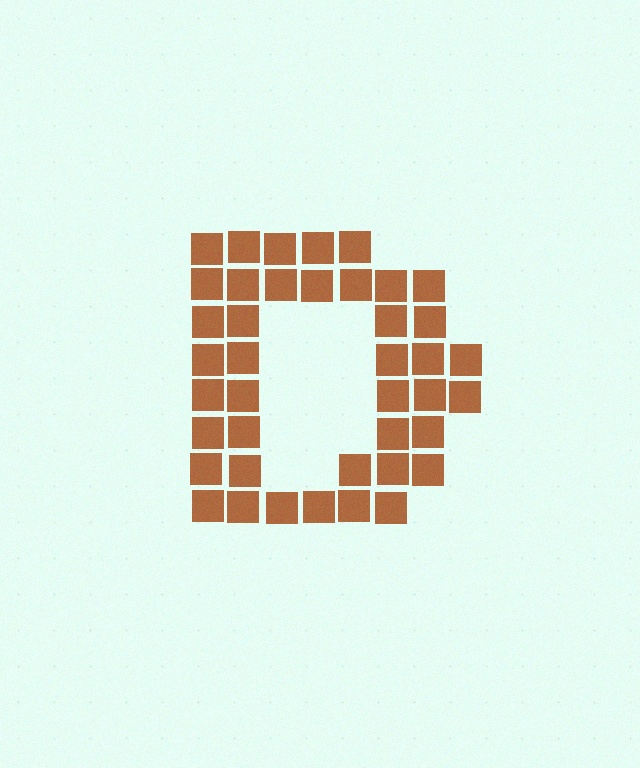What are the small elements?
The small elements are squares.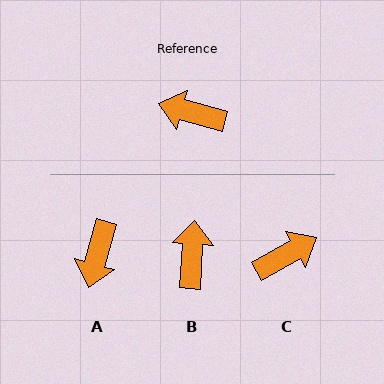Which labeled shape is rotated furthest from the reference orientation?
C, about 136 degrees away.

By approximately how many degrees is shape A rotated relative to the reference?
Approximately 89 degrees counter-clockwise.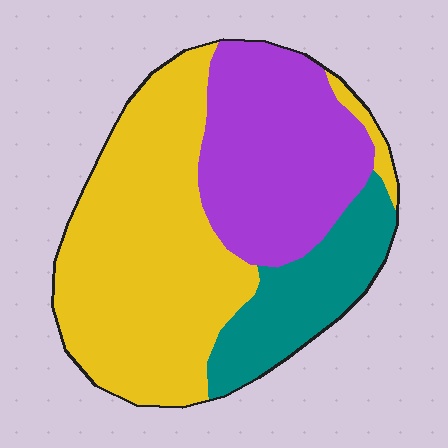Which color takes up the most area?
Yellow, at roughly 50%.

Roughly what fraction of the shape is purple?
Purple takes up about one third (1/3) of the shape.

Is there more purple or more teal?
Purple.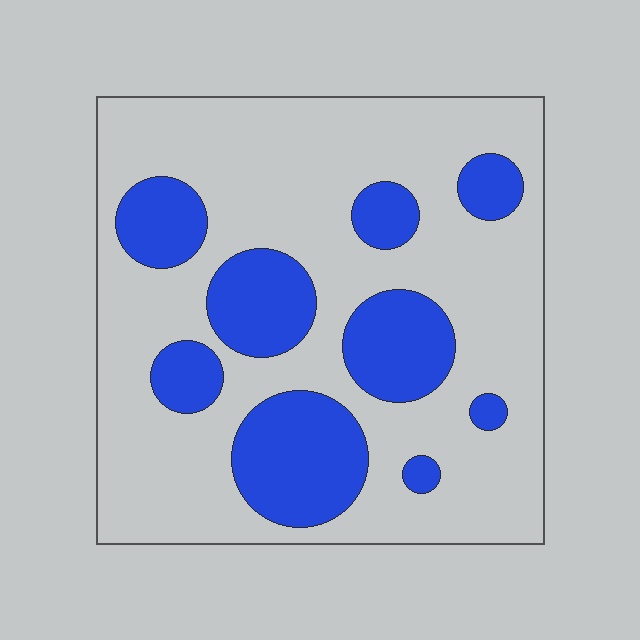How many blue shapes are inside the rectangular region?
9.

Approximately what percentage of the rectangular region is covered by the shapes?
Approximately 25%.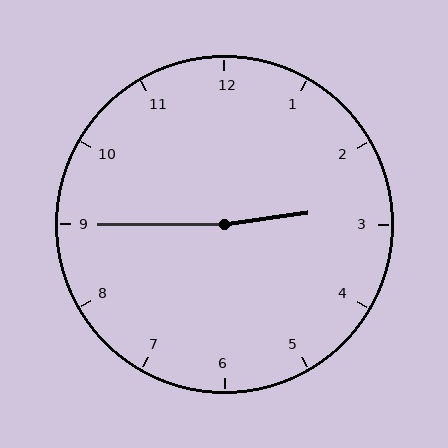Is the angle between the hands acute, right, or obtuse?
It is obtuse.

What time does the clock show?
2:45.